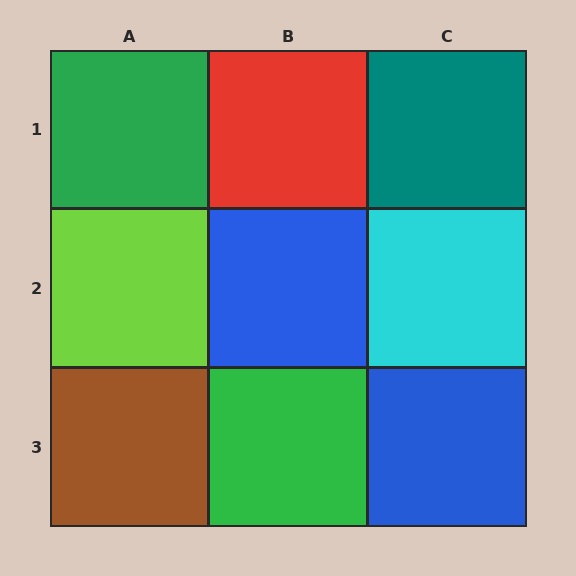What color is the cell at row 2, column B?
Blue.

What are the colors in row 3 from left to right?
Brown, green, blue.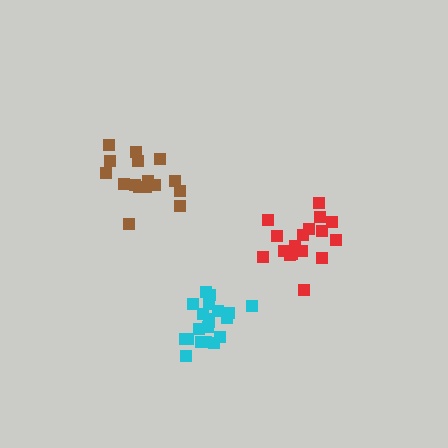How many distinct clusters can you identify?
There are 3 distinct clusters.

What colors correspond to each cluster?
The clusters are colored: cyan, red, brown.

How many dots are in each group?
Group 1: 20 dots, Group 2: 17 dots, Group 3: 16 dots (53 total).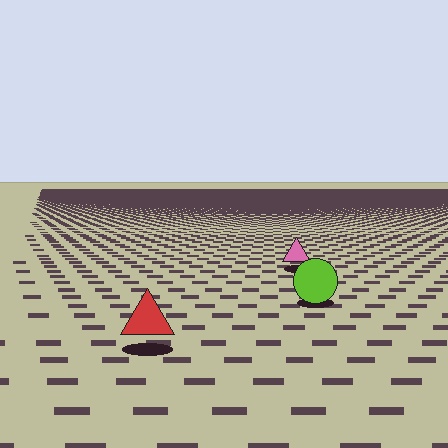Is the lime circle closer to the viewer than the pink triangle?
Yes. The lime circle is closer — you can tell from the texture gradient: the ground texture is coarser near it.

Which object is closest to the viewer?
The red triangle is closest. The texture marks near it are larger and more spread out.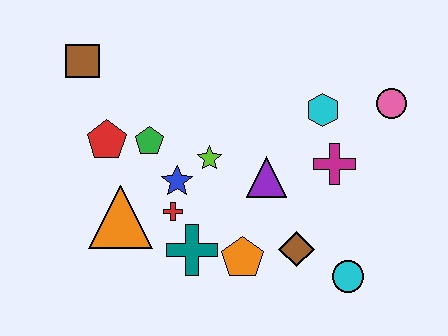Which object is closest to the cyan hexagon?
The magenta cross is closest to the cyan hexagon.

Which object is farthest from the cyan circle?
The brown square is farthest from the cyan circle.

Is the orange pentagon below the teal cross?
Yes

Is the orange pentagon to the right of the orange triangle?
Yes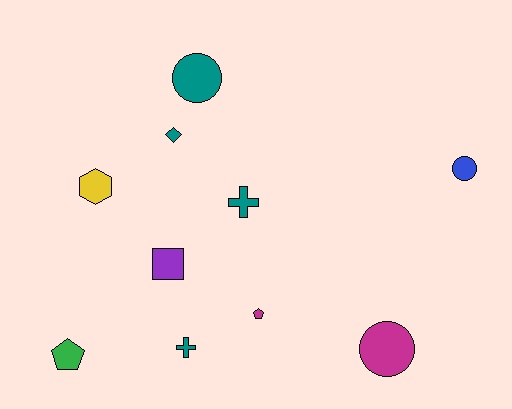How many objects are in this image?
There are 10 objects.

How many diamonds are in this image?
There is 1 diamond.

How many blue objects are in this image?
There is 1 blue object.